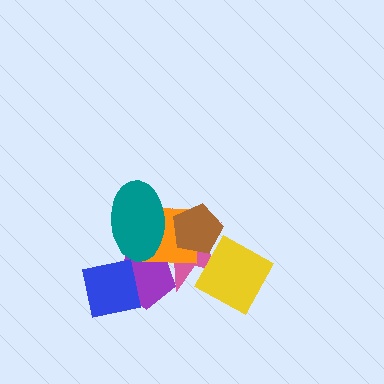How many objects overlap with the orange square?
4 objects overlap with the orange square.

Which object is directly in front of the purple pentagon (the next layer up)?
The blue square is directly in front of the purple pentagon.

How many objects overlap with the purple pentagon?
4 objects overlap with the purple pentagon.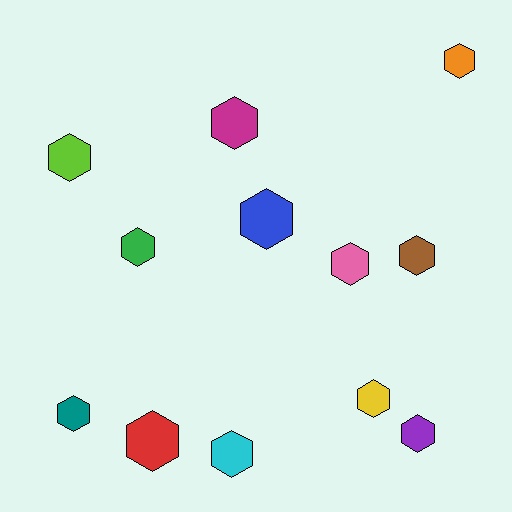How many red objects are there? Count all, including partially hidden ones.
There is 1 red object.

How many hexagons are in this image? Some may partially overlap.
There are 12 hexagons.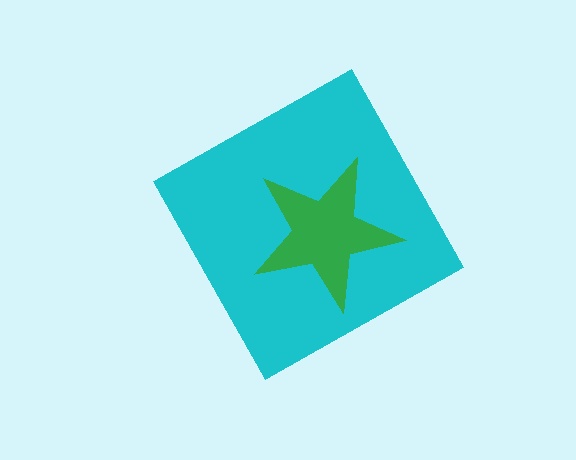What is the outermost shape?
The cyan diamond.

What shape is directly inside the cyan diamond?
The green star.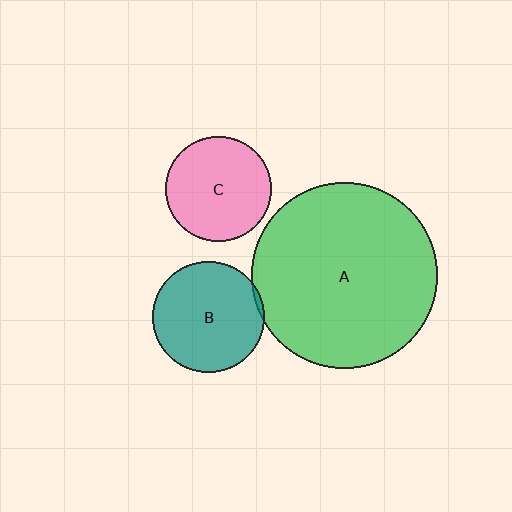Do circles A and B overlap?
Yes.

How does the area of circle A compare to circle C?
Approximately 3.1 times.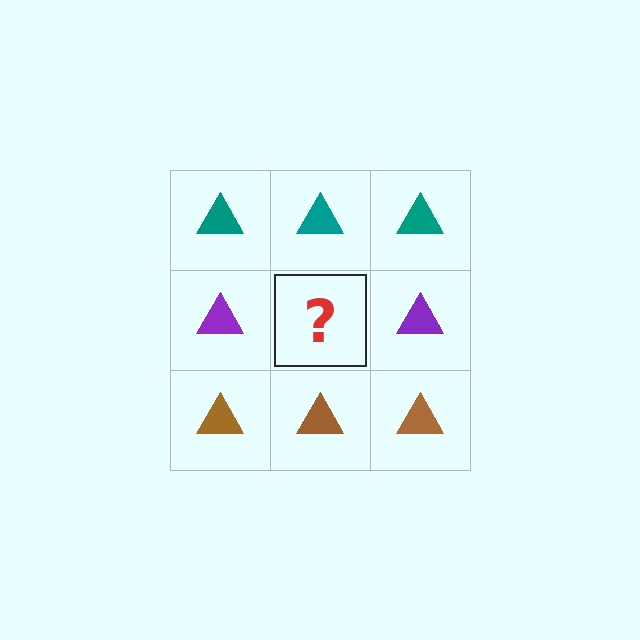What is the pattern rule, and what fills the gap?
The rule is that each row has a consistent color. The gap should be filled with a purple triangle.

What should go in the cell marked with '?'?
The missing cell should contain a purple triangle.